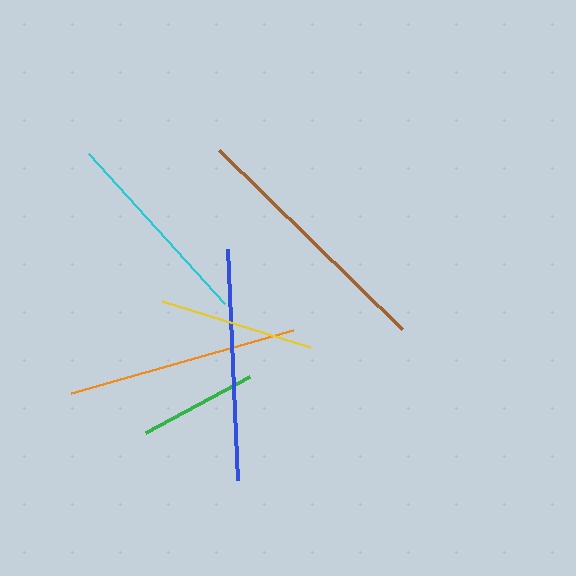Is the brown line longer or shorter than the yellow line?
The brown line is longer than the yellow line.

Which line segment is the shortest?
The green line is the shortest at approximately 118 pixels.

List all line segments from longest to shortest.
From longest to shortest: brown, blue, orange, cyan, yellow, green.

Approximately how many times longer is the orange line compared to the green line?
The orange line is approximately 2.0 times the length of the green line.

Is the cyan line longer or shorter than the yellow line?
The cyan line is longer than the yellow line.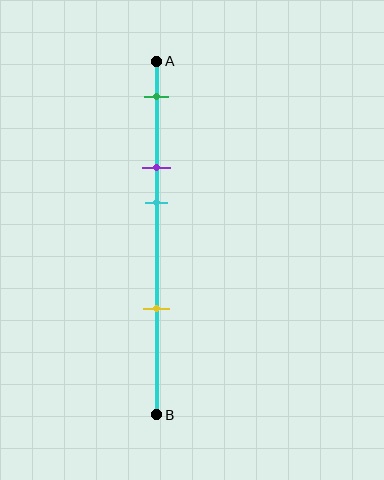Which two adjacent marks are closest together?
The purple and cyan marks are the closest adjacent pair.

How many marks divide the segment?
There are 4 marks dividing the segment.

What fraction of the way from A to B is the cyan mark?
The cyan mark is approximately 40% (0.4) of the way from A to B.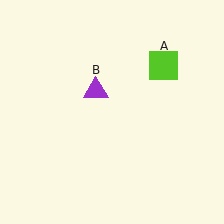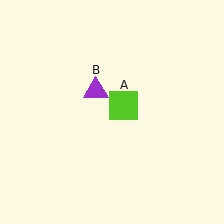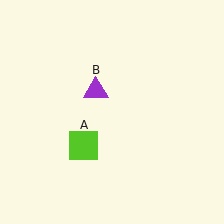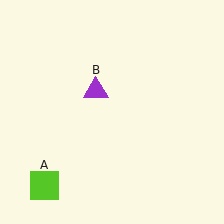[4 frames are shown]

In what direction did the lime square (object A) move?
The lime square (object A) moved down and to the left.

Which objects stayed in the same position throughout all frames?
Purple triangle (object B) remained stationary.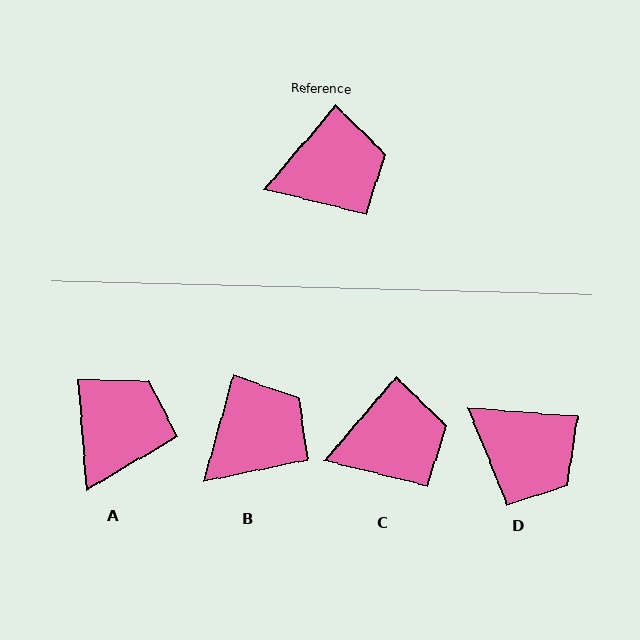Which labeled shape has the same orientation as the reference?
C.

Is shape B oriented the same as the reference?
No, it is off by about 25 degrees.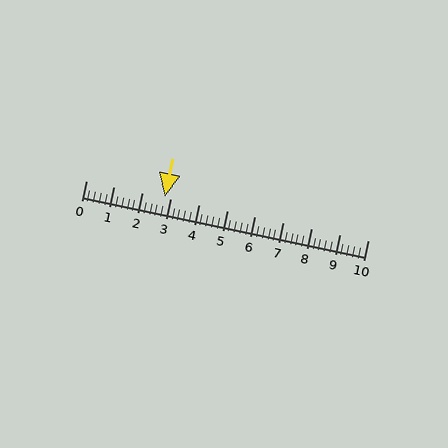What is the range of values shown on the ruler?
The ruler shows values from 0 to 10.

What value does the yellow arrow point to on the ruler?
The yellow arrow points to approximately 2.8.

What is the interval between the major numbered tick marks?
The major tick marks are spaced 1 units apart.